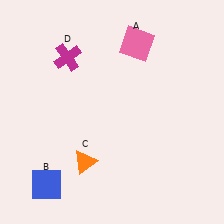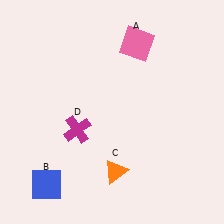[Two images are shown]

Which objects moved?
The objects that moved are: the orange triangle (C), the magenta cross (D).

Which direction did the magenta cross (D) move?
The magenta cross (D) moved down.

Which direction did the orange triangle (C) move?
The orange triangle (C) moved right.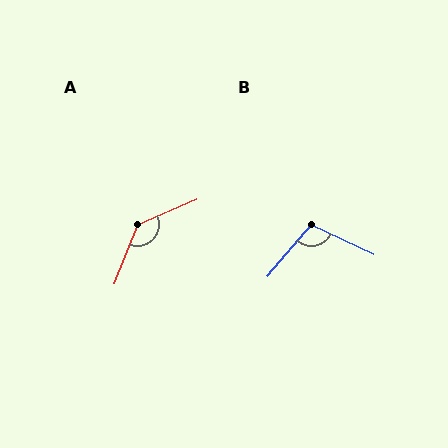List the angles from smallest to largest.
B (105°), A (134°).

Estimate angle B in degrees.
Approximately 105 degrees.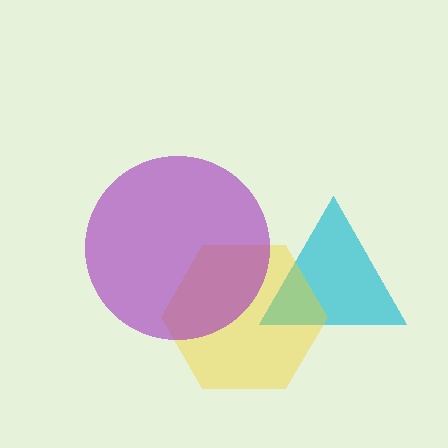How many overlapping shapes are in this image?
There are 3 overlapping shapes in the image.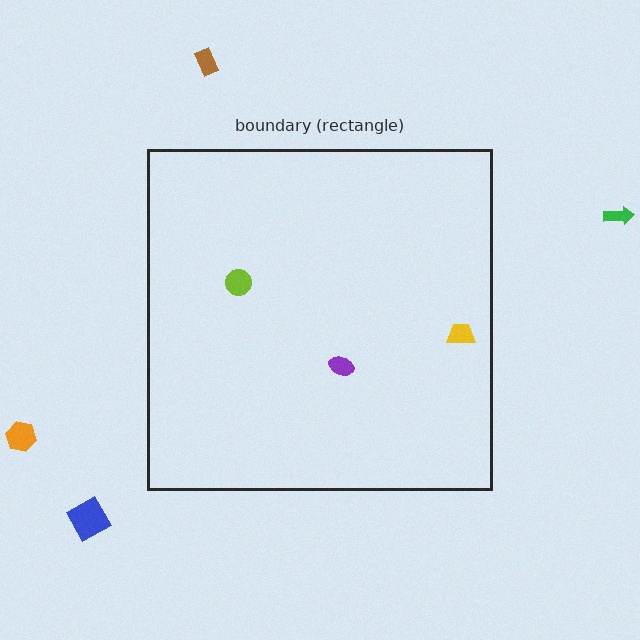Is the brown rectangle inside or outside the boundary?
Outside.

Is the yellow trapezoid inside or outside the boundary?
Inside.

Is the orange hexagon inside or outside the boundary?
Outside.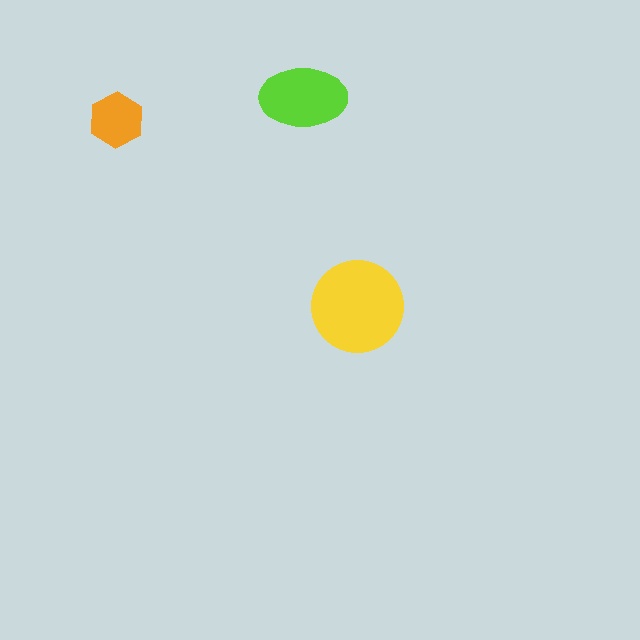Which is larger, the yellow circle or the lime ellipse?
The yellow circle.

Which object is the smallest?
The orange hexagon.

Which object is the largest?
The yellow circle.